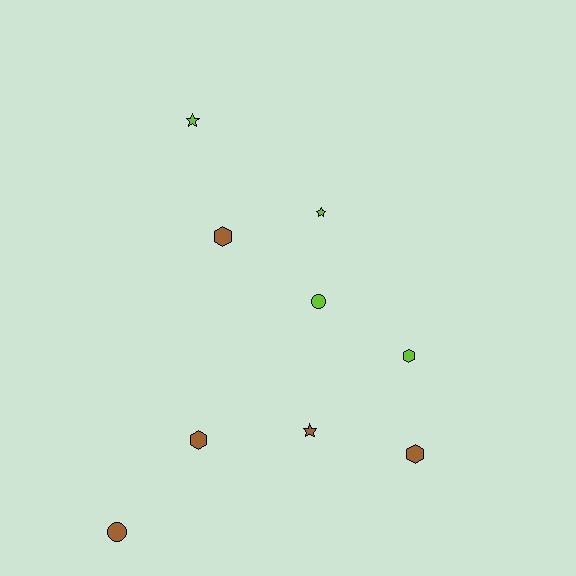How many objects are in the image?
There are 9 objects.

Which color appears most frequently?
Brown, with 5 objects.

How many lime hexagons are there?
There is 1 lime hexagon.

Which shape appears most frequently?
Hexagon, with 4 objects.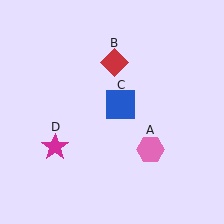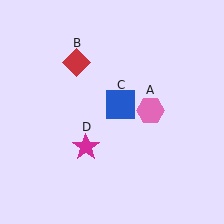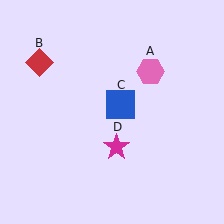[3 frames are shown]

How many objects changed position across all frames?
3 objects changed position: pink hexagon (object A), red diamond (object B), magenta star (object D).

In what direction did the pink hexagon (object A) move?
The pink hexagon (object A) moved up.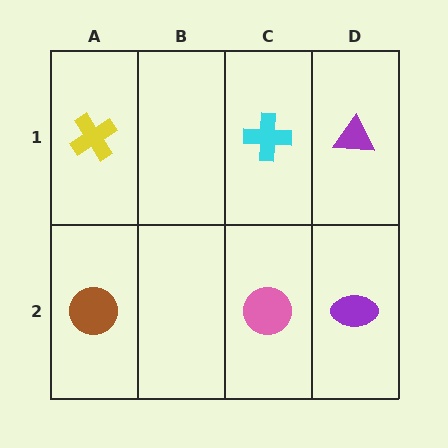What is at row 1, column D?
A purple triangle.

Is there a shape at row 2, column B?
No, that cell is empty.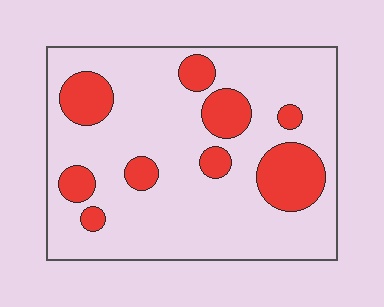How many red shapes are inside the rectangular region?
9.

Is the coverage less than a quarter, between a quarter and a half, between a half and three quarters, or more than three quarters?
Less than a quarter.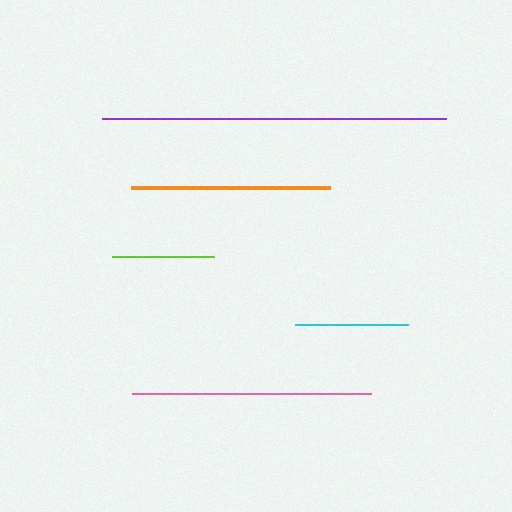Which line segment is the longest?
The purple line is the longest at approximately 344 pixels.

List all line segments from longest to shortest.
From longest to shortest: purple, pink, orange, cyan, lime.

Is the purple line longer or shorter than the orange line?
The purple line is longer than the orange line.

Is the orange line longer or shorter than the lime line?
The orange line is longer than the lime line.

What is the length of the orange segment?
The orange segment is approximately 199 pixels long.